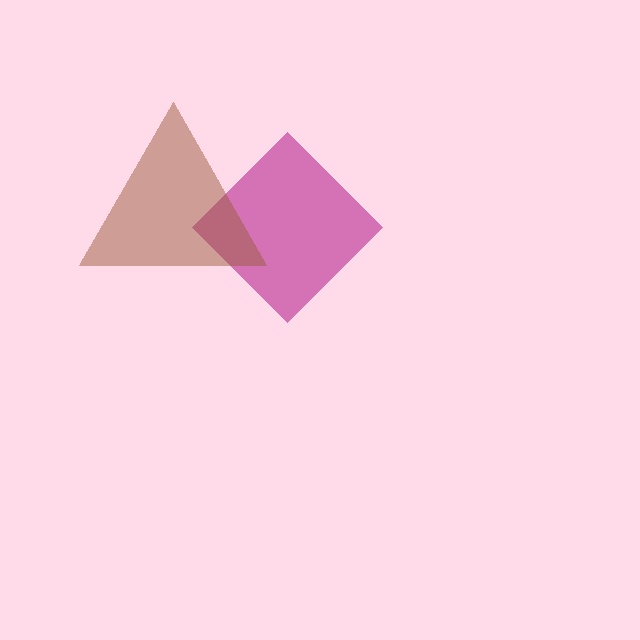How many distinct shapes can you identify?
There are 2 distinct shapes: a magenta diamond, a brown triangle.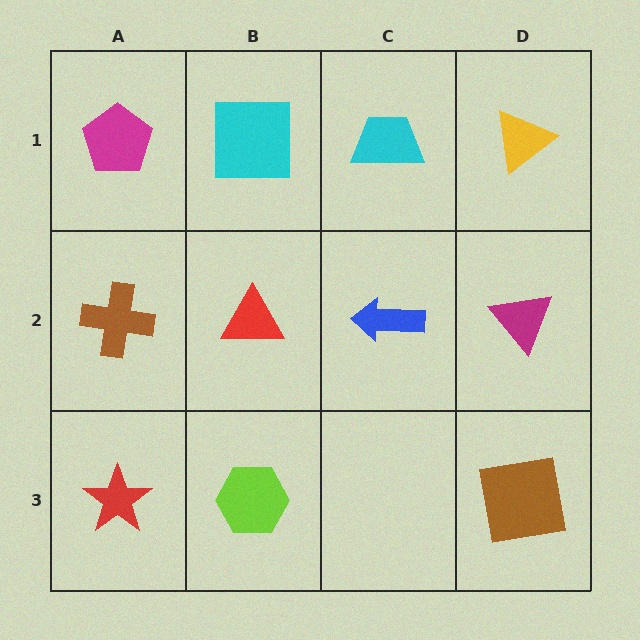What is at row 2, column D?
A magenta triangle.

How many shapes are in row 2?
4 shapes.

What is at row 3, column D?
A brown square.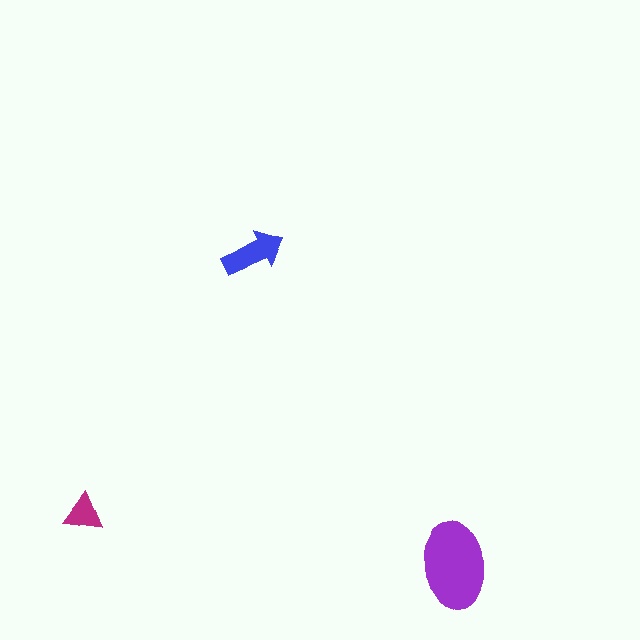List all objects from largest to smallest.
The purple ellipse, the blue arrow, the magenta triangle.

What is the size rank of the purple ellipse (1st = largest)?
1st.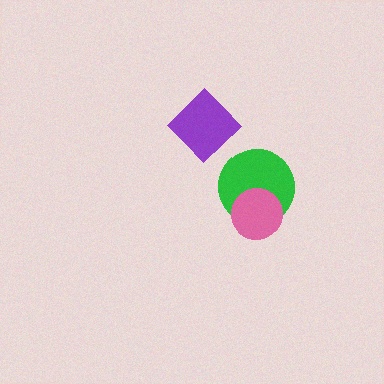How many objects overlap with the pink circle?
1 object overlaps with the pink circle.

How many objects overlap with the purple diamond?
0 objects overlap with the purple diamond.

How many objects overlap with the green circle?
1 object overlaps with the green circle.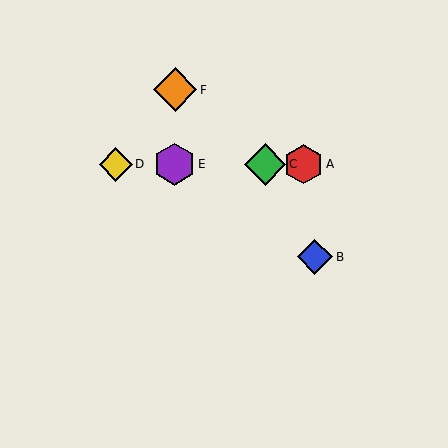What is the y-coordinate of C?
Object C is at y≈164.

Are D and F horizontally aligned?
No, D is at y≈164 and F is at y≈90.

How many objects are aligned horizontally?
4 objects (A, C, D, E) are aligned horizontally.